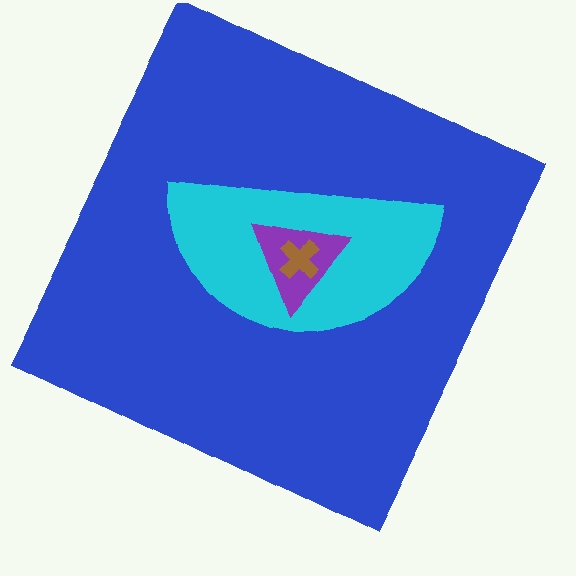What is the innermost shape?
The brown cross.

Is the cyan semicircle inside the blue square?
Yes.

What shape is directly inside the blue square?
The cyan semicircle.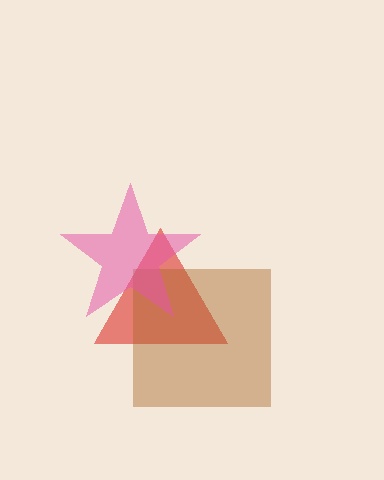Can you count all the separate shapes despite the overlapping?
Yes, there are 3 separate shapes.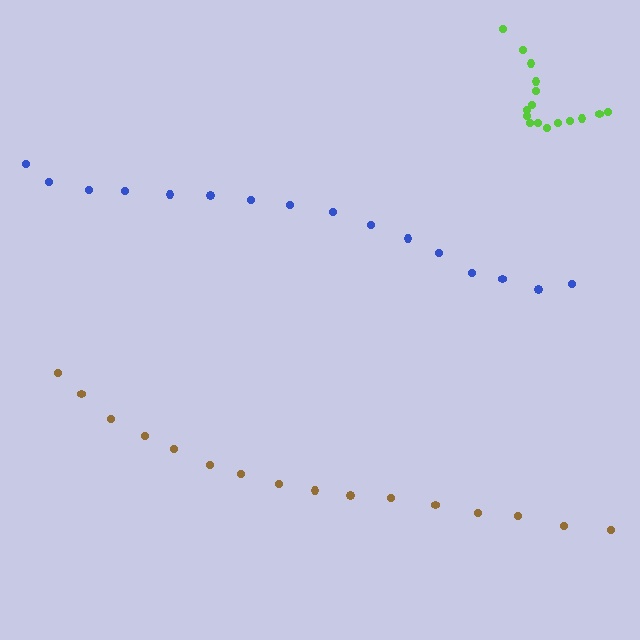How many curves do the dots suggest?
There are 3 distinct paths.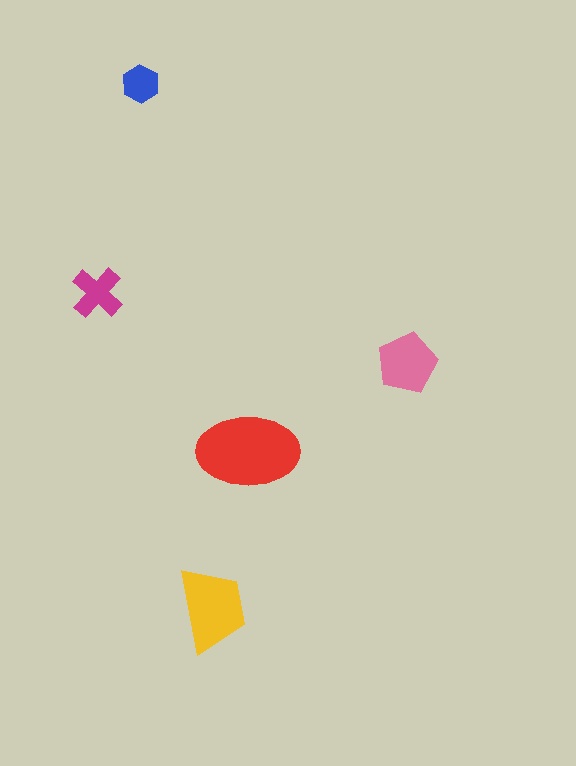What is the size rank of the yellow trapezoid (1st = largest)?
2nd.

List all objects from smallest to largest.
The blue hexagon, the magenta cross, the pink pentagon, the yellow trapezoid, the red ellipse.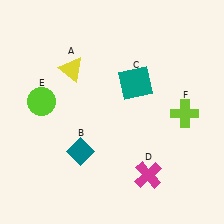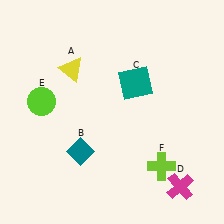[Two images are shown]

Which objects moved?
The objects that moved are: the magenta cross (D), the lime cross (F).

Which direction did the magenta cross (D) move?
The magenta cross (D) moved right.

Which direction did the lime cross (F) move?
The lime cross (F) moved down.